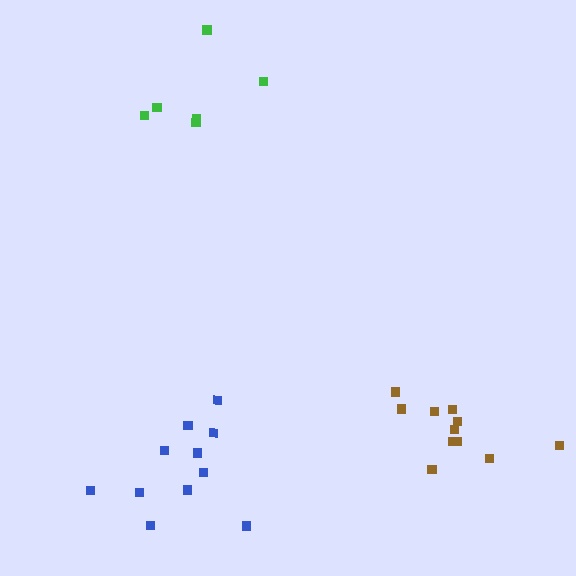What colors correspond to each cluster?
The clusters are colored: green, blue, brown.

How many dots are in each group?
Group 1: 6 dots, Group 2: 11 dots, Group 3: 11 dots (28 total).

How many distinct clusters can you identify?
There are 3 distinct clusters.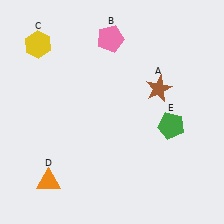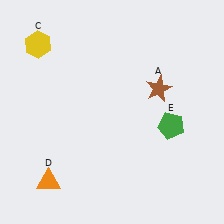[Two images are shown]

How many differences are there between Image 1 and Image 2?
There is 1 difference between the two images.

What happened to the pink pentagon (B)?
The pink pentagon (B) was removed in Image 2. It was in the top-left area of Image 1.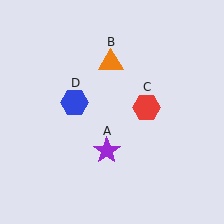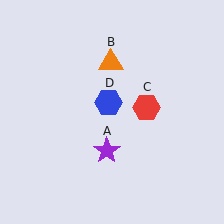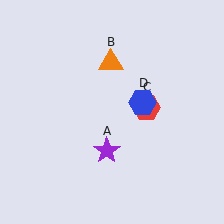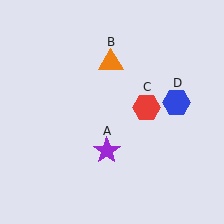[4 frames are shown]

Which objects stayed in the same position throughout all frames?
Purple star (object A) and orange triangle (object B) and red hexagon (object C) remained stationary.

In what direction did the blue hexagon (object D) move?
The blue hexagon (object D) moved right.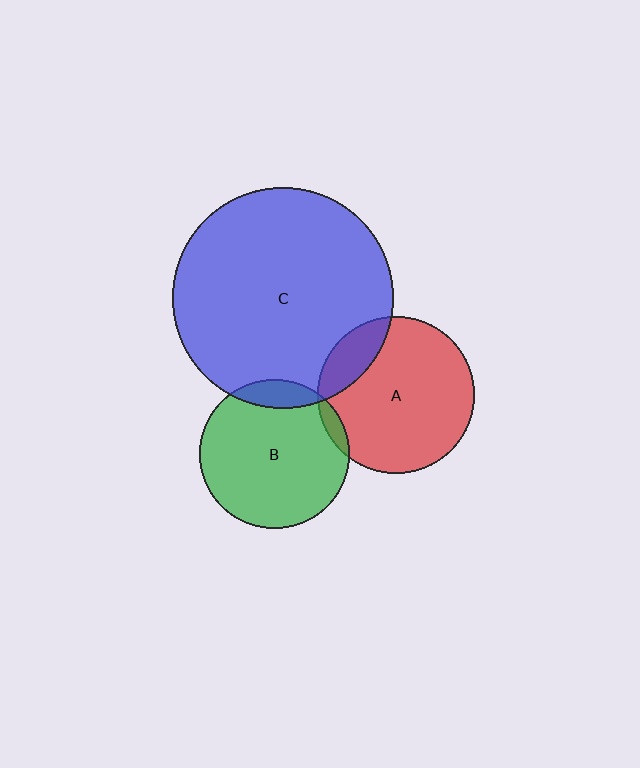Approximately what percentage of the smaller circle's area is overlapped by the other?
Approximately 10%.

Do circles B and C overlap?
Yes.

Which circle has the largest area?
Circle C (blue).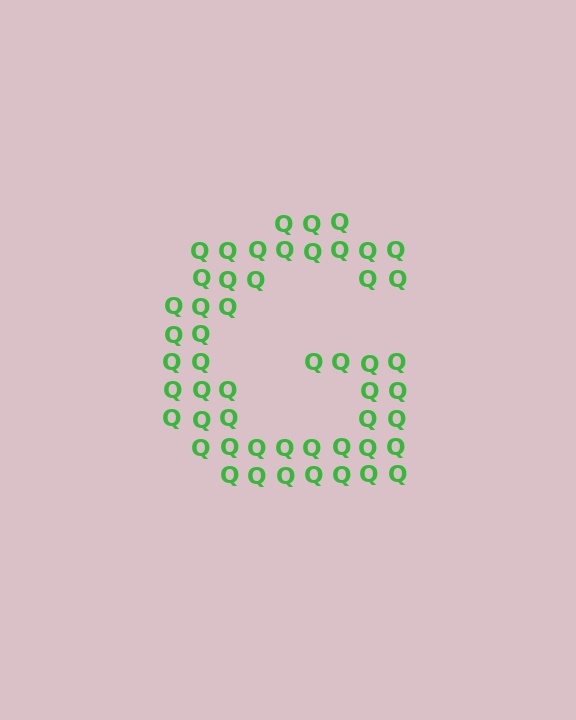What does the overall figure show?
The overall figure shows the letter G.